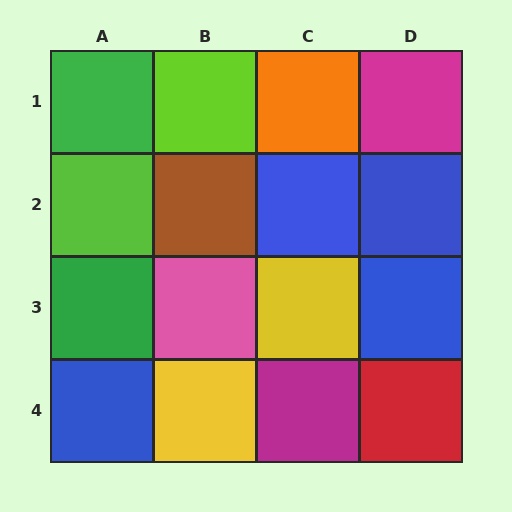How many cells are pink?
1 cell is pink.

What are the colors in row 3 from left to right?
Green, pink, yellow, blue.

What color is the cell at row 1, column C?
Orange.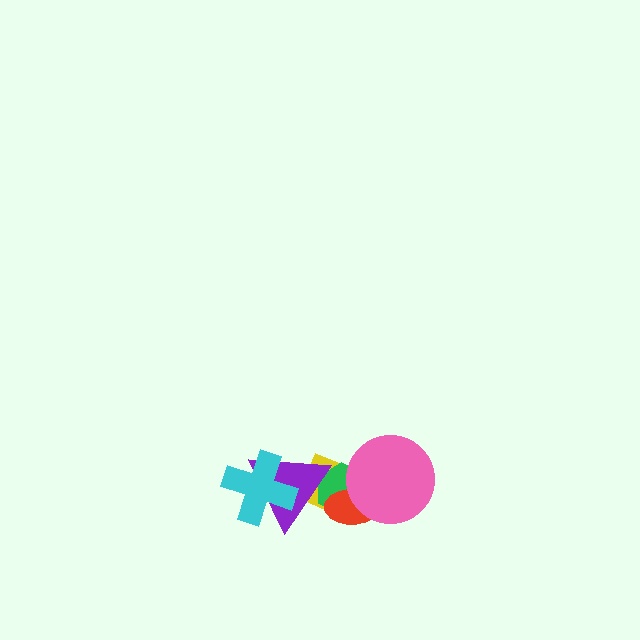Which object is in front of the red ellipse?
The pink circle is in front of the red ellipse.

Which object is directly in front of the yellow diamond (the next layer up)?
The green hexagon is directly in front of the yellow diamond.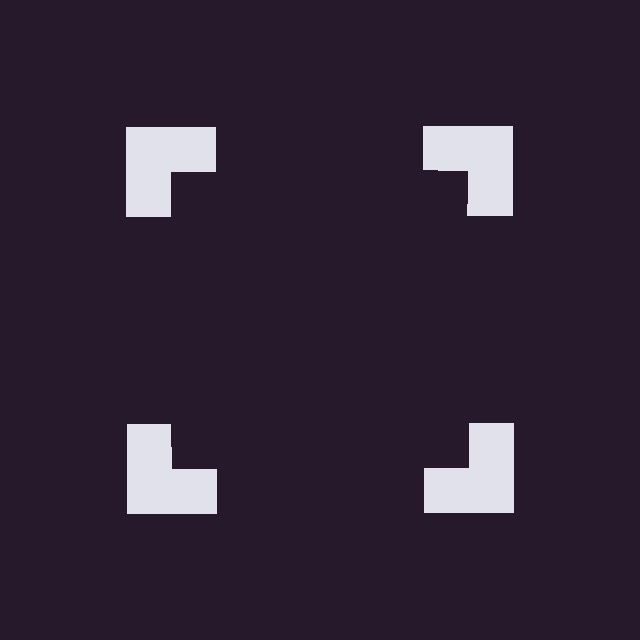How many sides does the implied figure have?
4 sides.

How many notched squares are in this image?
There are 4 — one at each vertex of the illusory square.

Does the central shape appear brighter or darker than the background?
It typically appears slightly darker than the background, even though no actual brightness change is drawn.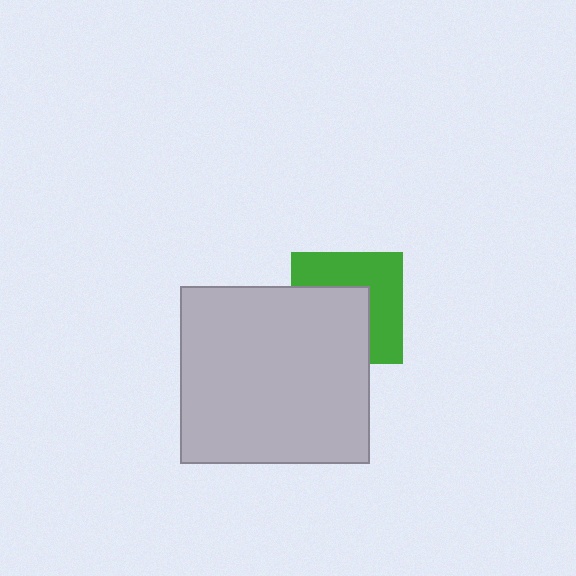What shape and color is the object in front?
The object in front is a light gray rectangle.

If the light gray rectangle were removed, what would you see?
You would see the complete green square.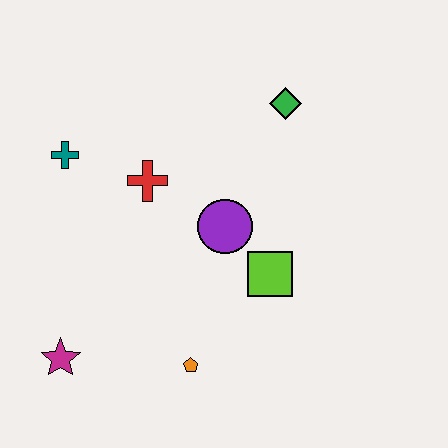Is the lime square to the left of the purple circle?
No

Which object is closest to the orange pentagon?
The lime square is closest to the orange pentagon.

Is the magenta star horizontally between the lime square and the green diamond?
No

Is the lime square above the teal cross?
No